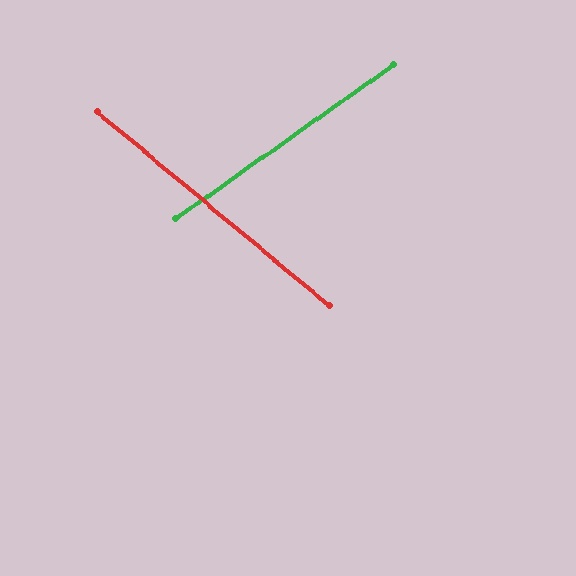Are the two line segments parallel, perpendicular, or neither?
Neither parallel nor perpendicular — they differ by about 75°.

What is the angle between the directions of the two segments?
Approximately 75 degrees.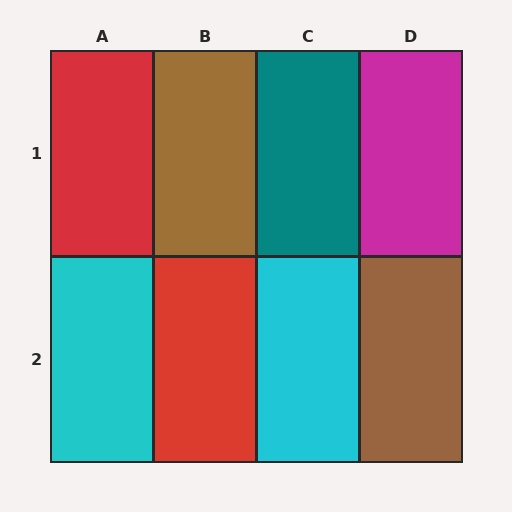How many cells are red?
2 cells are red.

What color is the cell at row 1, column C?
Teal.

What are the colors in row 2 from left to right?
Cyan, red, cyan, brown.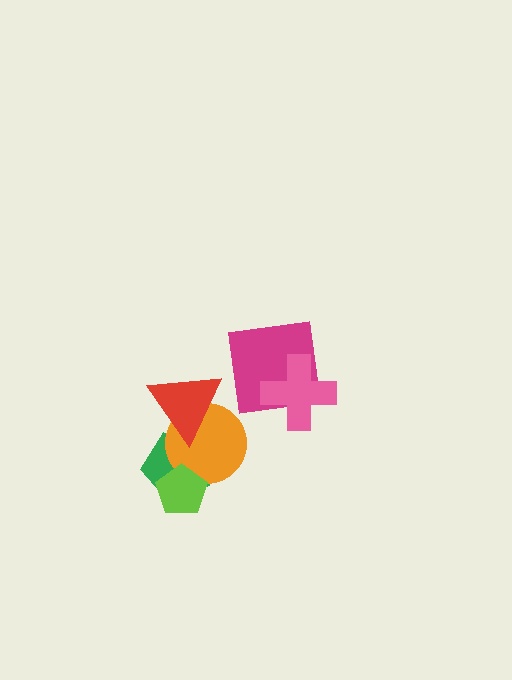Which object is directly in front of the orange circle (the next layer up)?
The lime pentagon is directly in front of the orange circle.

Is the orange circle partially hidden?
Yes, it is partially covered by another shape.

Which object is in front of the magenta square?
The pink cross is in front of the magenta square.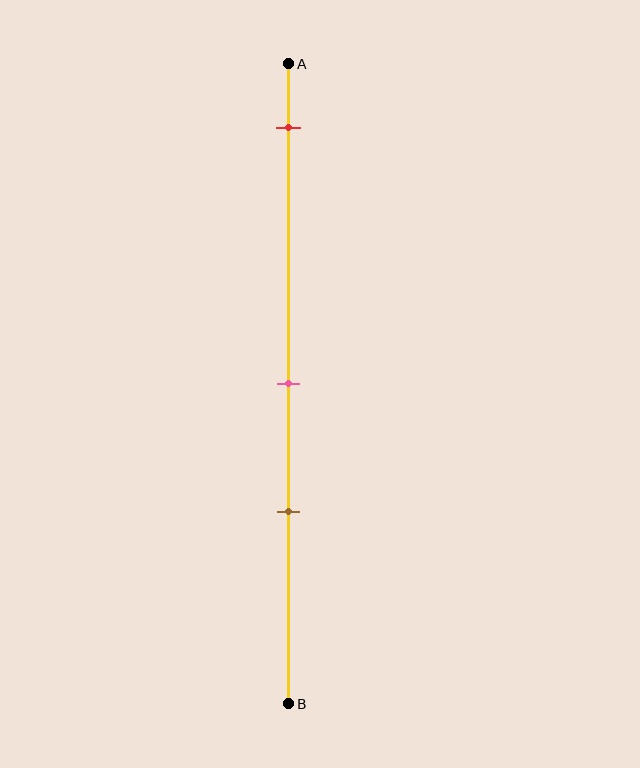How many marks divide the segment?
There are 3 marks dividing the segment.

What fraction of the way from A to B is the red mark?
The red mark is approximately 10% (0.1) of the way from A to B.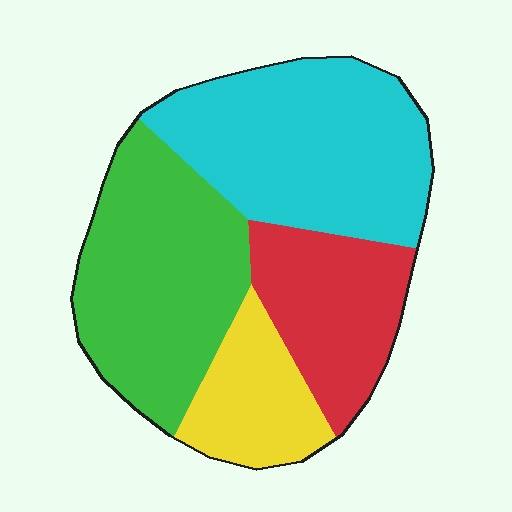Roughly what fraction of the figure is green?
Green covers roughly 30% of the figure.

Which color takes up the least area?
Yellow, at roughly 15%.